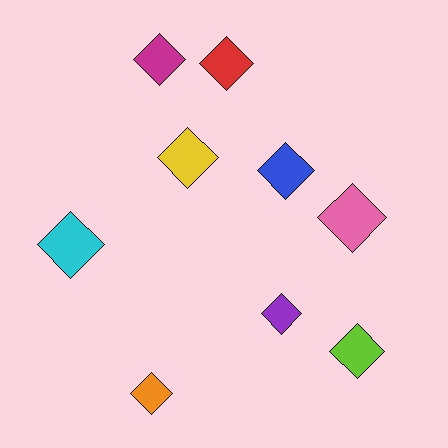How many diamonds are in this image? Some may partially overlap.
There are 9 diamonds.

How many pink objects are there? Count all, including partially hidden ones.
There is 1 pink object.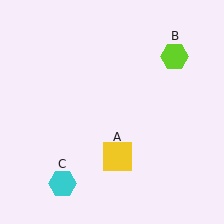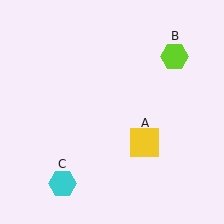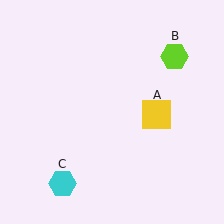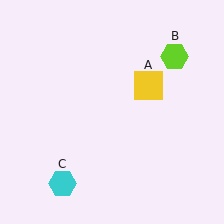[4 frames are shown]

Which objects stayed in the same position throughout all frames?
Lime hexagon (object B) and cyan hexagon (object C) remained stationary.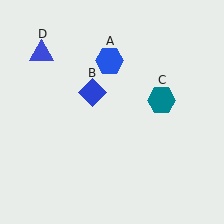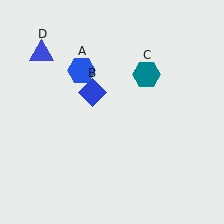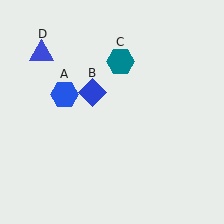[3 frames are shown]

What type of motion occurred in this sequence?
The blue hexagon (object A), teal hexagon (object C) rotated counterclockwise around the center of the scene.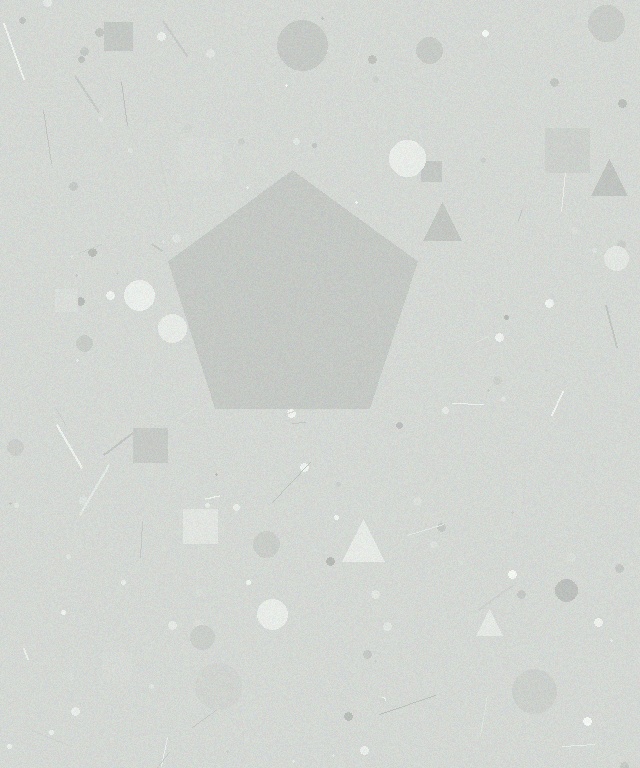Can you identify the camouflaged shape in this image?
The camouflaged shape is a pentagon.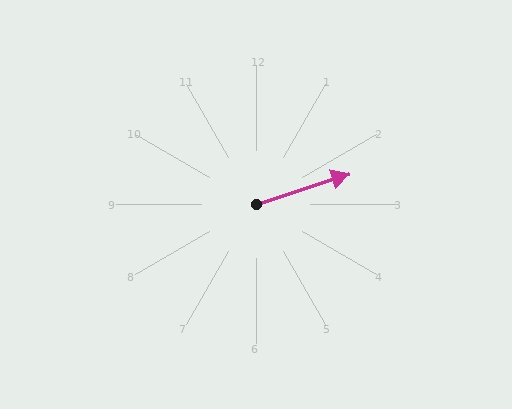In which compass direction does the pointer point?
East.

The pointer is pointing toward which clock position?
Roughly 2 o'clock.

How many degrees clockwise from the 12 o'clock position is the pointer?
Approximately 71 degrees.